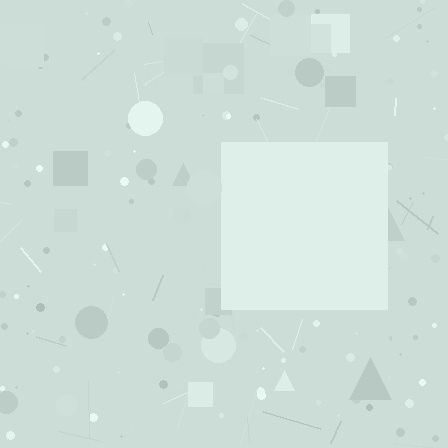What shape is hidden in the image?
A square is hidden in the image.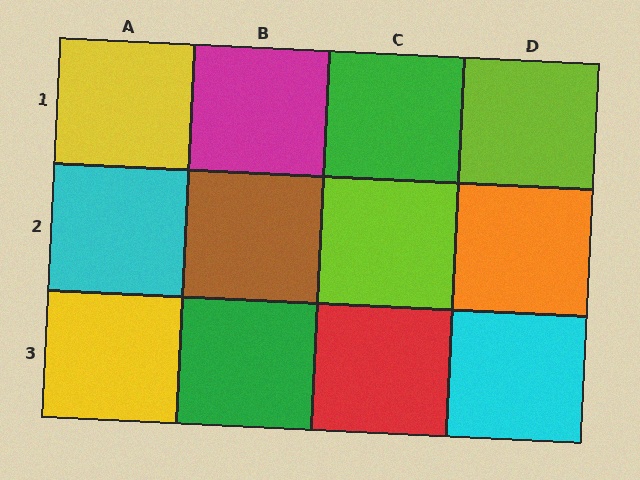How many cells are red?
1 cell is red.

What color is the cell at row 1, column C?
Green.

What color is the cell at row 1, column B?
Magenta.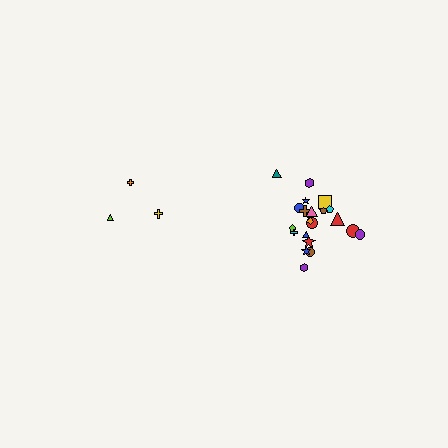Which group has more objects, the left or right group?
The right group.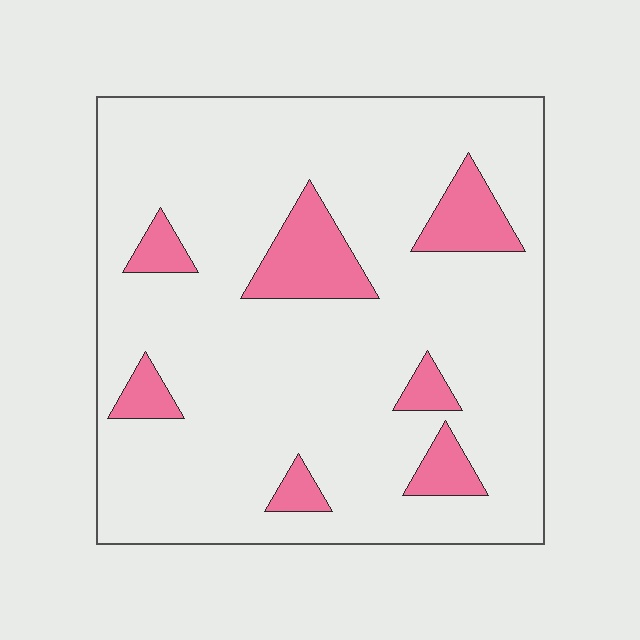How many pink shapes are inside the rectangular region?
7.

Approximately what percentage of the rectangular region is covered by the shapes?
Approximately 15%.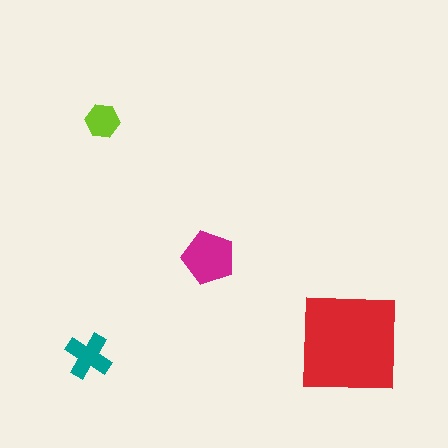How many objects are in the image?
There are 4 objects in the image.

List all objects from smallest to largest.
The lime hexagon, the teal cross, the magenta pentagon, the red square.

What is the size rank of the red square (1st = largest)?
1st.